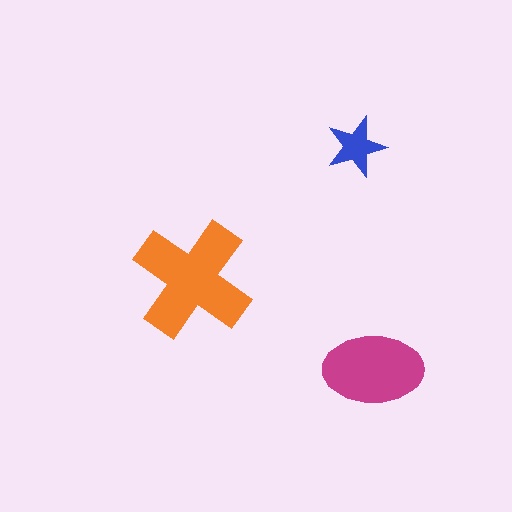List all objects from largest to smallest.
The orange cross, the magenta ellipse, the blue star.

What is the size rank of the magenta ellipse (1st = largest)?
2nd.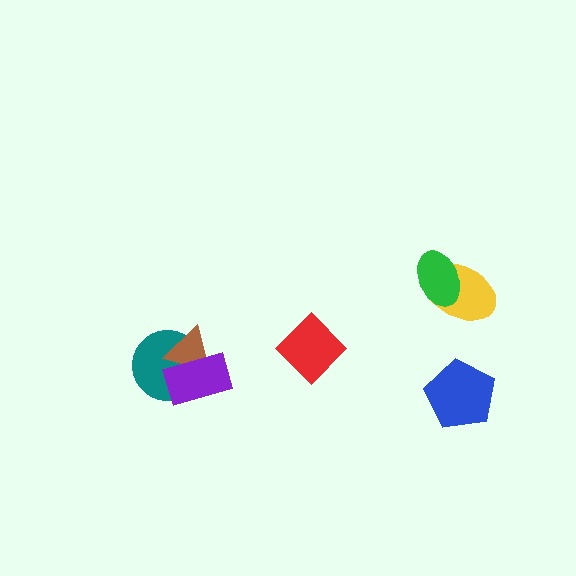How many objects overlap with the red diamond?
0 objects overlap with the red diamond.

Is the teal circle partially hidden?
Yes, it is partially covered by another shape.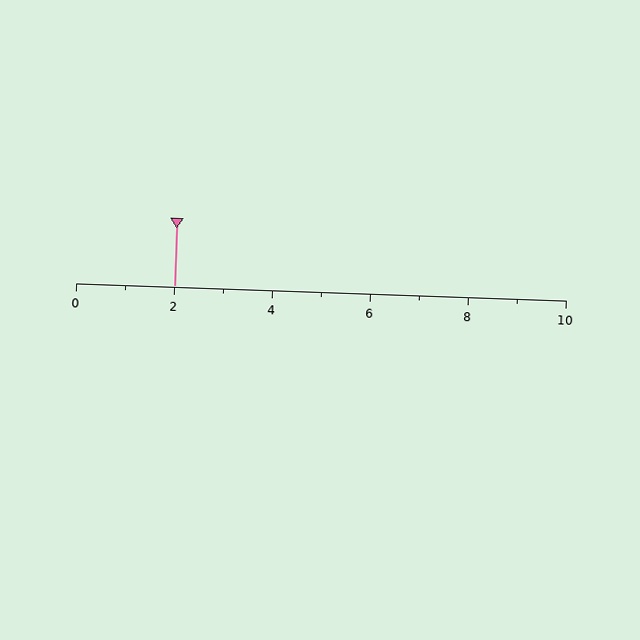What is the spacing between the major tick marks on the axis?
The major ticks are spaced 2 apart.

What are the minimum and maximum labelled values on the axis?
The axis runs from 0 to 10.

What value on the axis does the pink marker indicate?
The marker indicates approximately 2.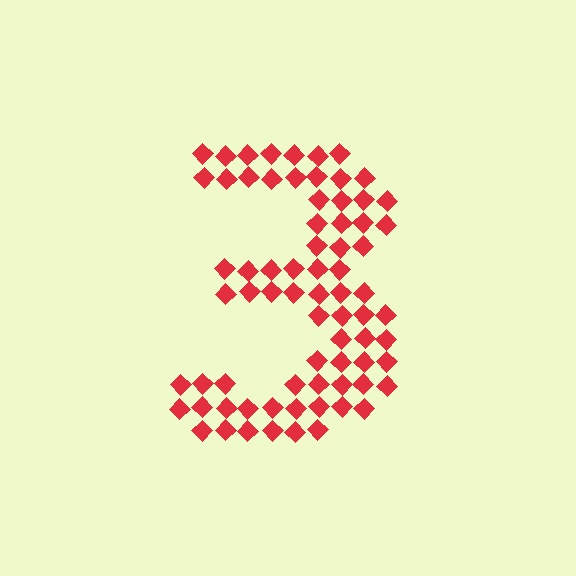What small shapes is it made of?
It is made of small diamonds.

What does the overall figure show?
The overall figure shows the digit 3.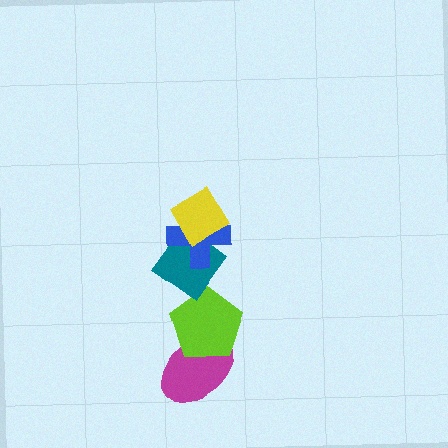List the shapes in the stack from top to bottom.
From top to bottom: the yellow diamond, the blue cross, the teal diamond, the lime pentagon, the magenta ellipse.